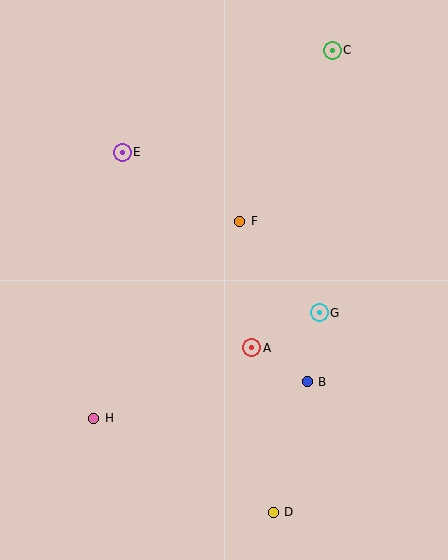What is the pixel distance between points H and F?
The distance between H and F is 245 pixels.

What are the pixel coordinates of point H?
Point H is at (94, 418).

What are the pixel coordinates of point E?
Point E is at (122, 152).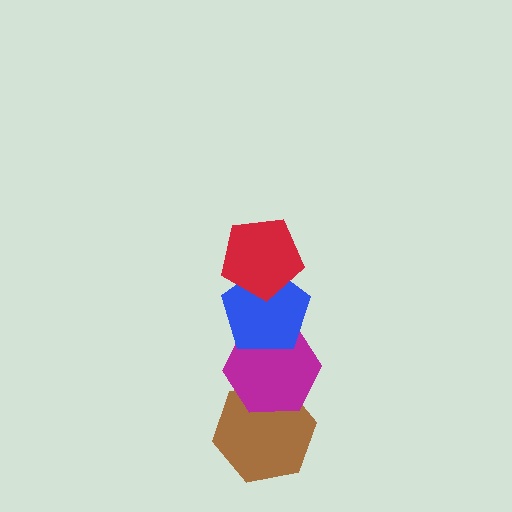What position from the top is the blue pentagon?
The blue pentagon is 2nd from the top.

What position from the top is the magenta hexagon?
The magenta hexagon is 3rd from the top.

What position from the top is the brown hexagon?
The brown hexagon is 4th from the top.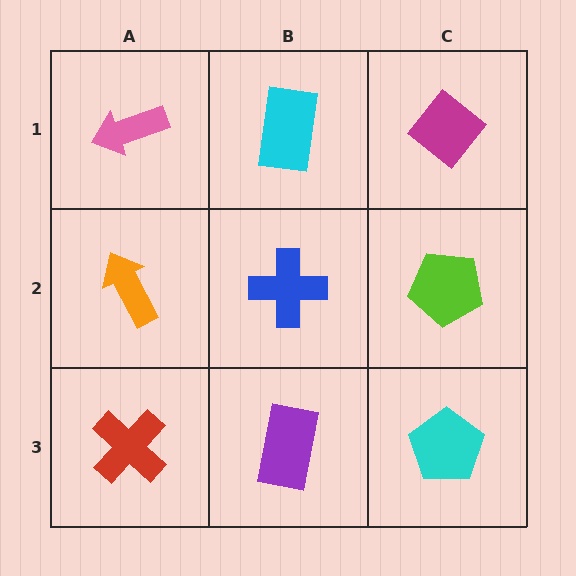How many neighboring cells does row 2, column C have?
3.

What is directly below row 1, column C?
A lime pentagon.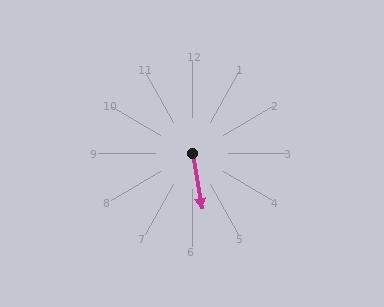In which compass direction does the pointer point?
South.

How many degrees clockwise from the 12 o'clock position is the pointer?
Approximately 170 degrees.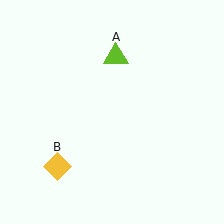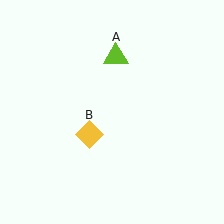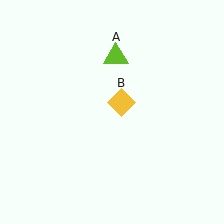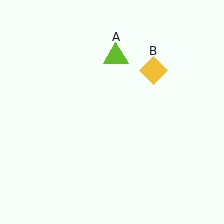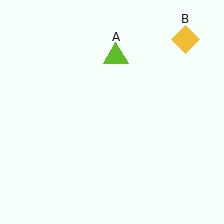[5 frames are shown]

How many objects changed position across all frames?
1 object changed position: yellow diamond (object B).